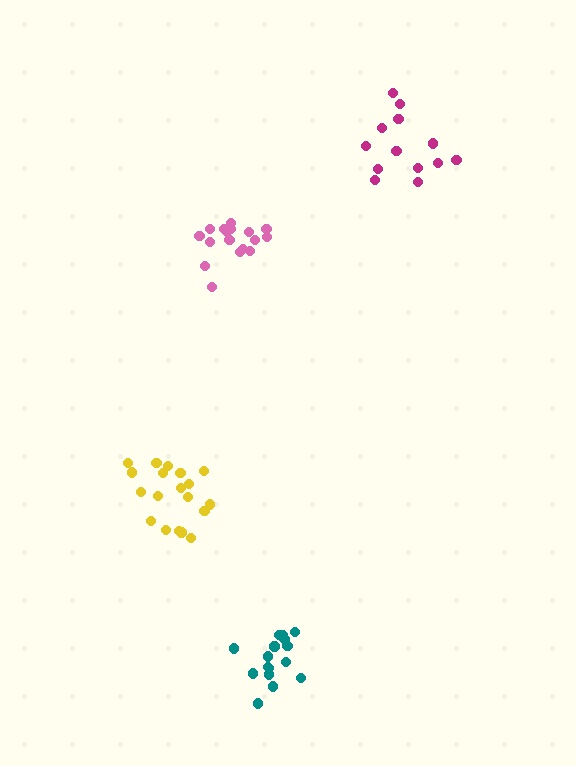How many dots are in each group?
Group 1: 18 dots, Group 2: 17 dots, Group 3: 19 dots, Group 4: 13 dots (67 total).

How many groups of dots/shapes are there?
There are 4 groups.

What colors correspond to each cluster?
The clusters are colored: pink, teal, yellow, magenta.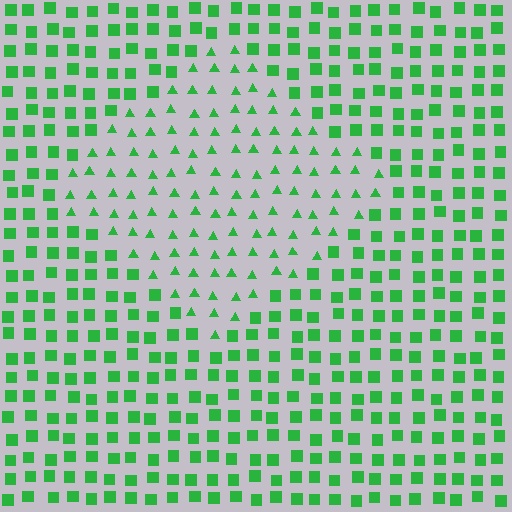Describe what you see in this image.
The image is filled with small green elements arranged in a uniform grid. A diamond-shaped region contains triangles, while the surrounding area contains squares. The boundary is defined purely by the change in element shape.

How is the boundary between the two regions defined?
The boundary is defined by a change in element shape: triangles inside vs. squares outside. All elements share the same color and spacing.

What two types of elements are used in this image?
The image uses triangles inside the diamond region and squares outside it.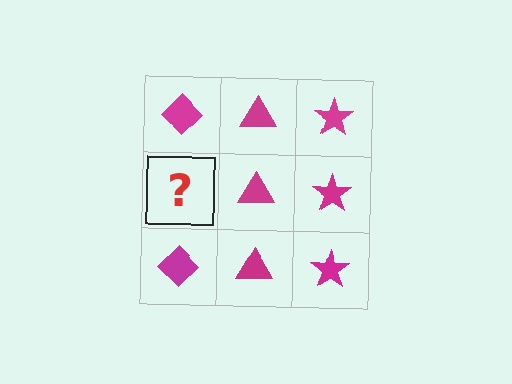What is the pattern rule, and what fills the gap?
The rule is that each column has a consistent shape. The gap should be filled with a magenta diamond.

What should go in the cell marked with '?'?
The missing cell should contain a magenta diamond.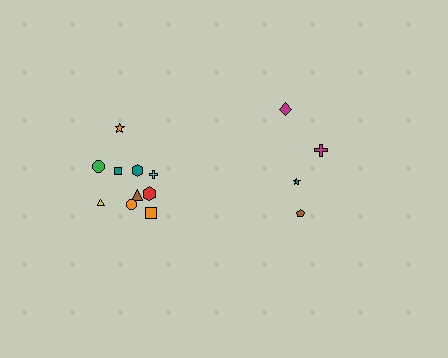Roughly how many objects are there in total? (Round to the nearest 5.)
Roughly 15 objects in total.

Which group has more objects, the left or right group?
The left group.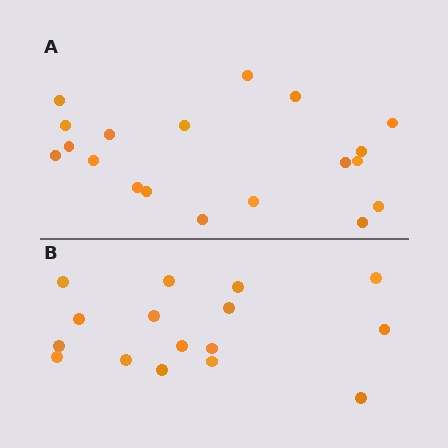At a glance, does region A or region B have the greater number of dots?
Region A (the top region) has more dots.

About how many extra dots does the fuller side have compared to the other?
Region A has just a few more — roughly 2 or 3 more dots than region B.